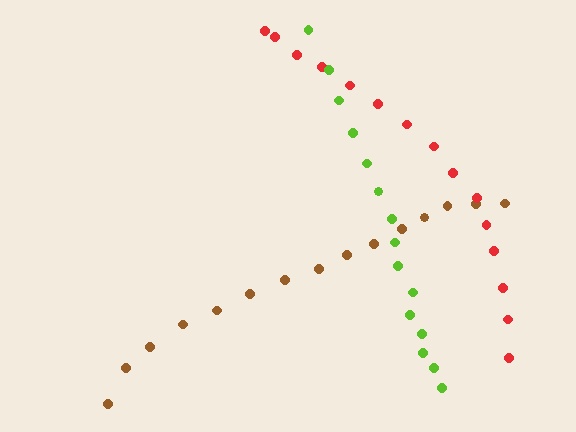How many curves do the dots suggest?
There are 3 distinct paths.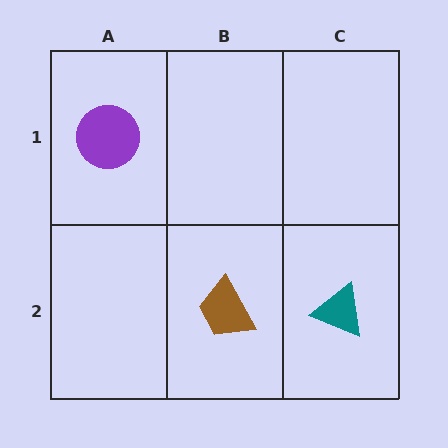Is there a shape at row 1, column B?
No, that cell is empty.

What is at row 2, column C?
A teal triangle.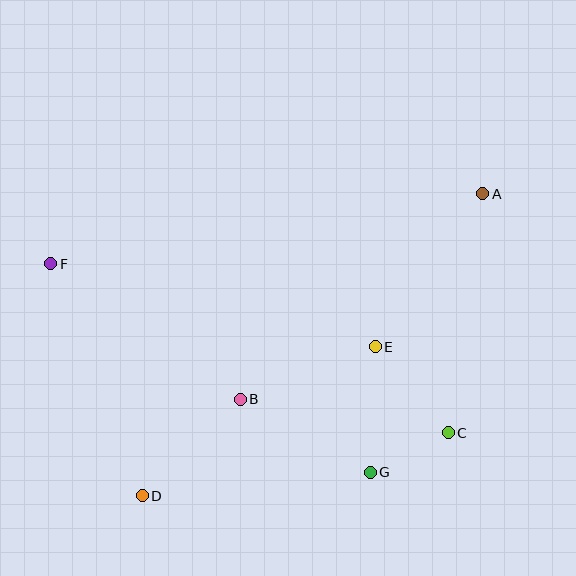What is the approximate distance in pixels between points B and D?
The distance between B and D is approximately 138 pixels.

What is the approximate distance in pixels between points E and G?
The distance between E and G is approximately 125 pixels.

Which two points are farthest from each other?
Points A and D are farthest from each other.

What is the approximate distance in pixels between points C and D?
The distance between C and D is approximately 313 pixels.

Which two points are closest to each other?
Points C and G are closest to each other.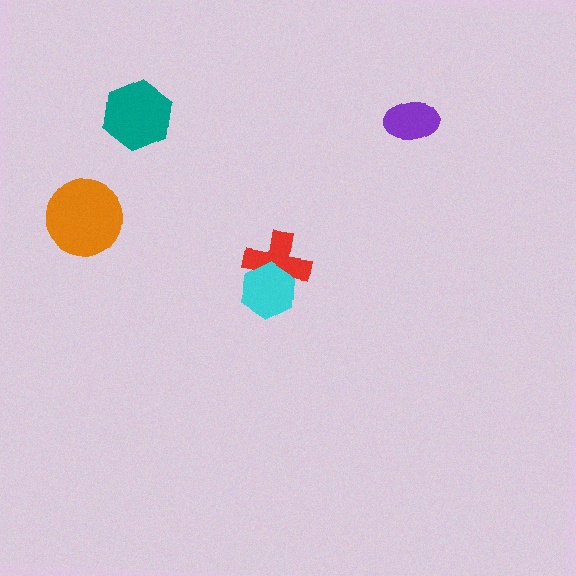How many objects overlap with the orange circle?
0 objects overlap with the orange circle.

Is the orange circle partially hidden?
No, no other shape covers it.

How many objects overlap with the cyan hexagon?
1 object overlaps with the cyan hexagon.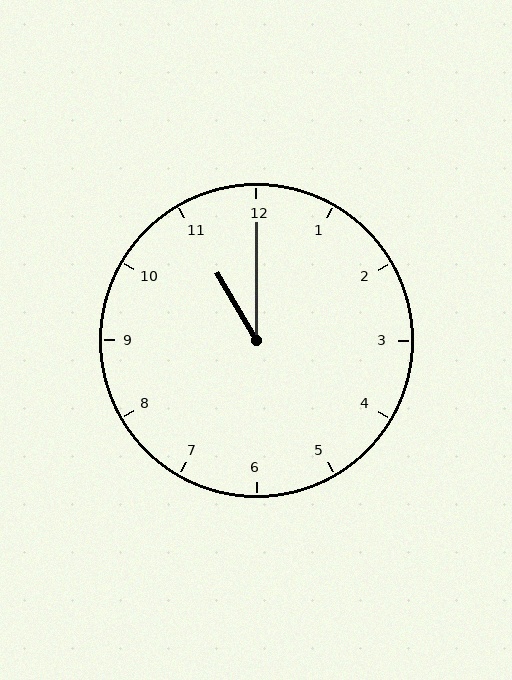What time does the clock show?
11:00.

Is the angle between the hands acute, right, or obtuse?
It is acute.